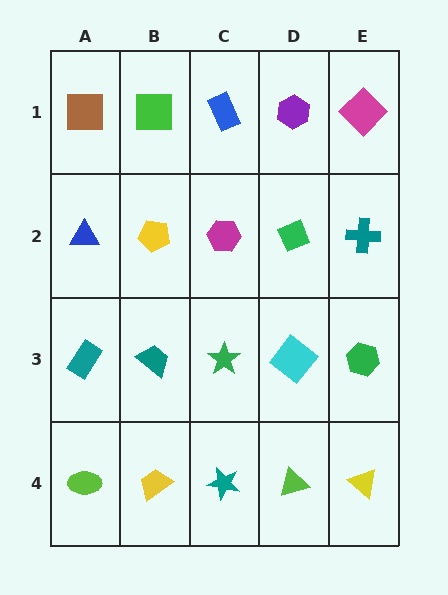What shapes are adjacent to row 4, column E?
A green hexagon (row 3, column E), a lime triangle (row 4, column D).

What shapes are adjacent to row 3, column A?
A blue triangle (row 2, column A), a lime ellipse (row 4, column A), a teal trapezoid (row 3, column B).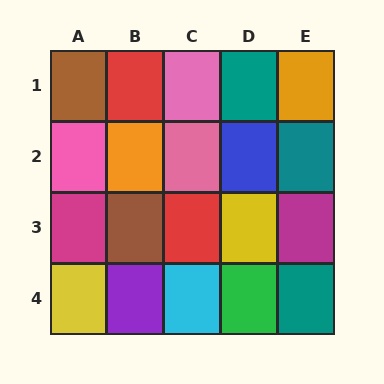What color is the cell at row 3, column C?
Red.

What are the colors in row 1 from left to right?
Brown, red, pink, teal, orange.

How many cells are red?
2 cells are red.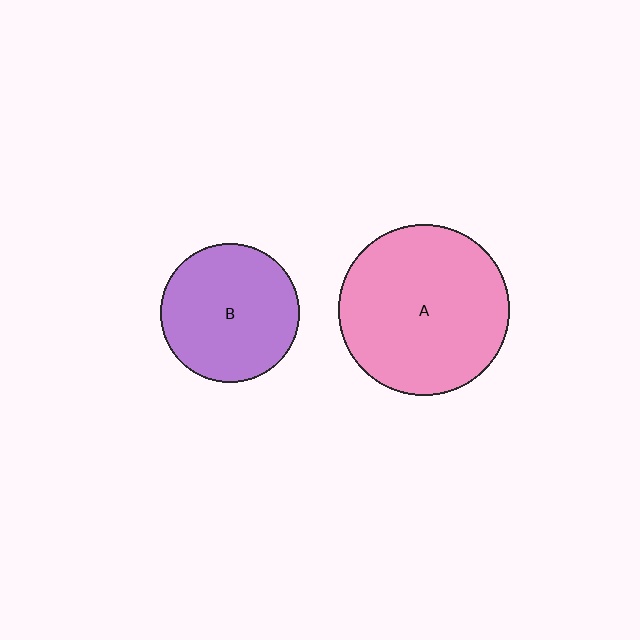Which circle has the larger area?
Circle A (pink).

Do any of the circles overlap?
No, none of the circles overlap.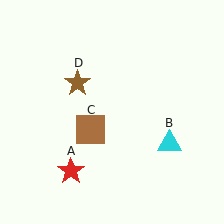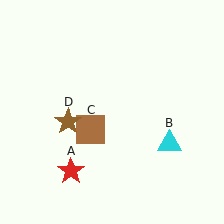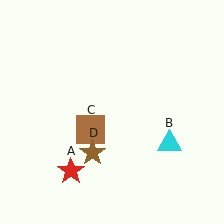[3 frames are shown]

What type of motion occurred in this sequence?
The brown star (object D) rotated counterclockwise around the center of the scene.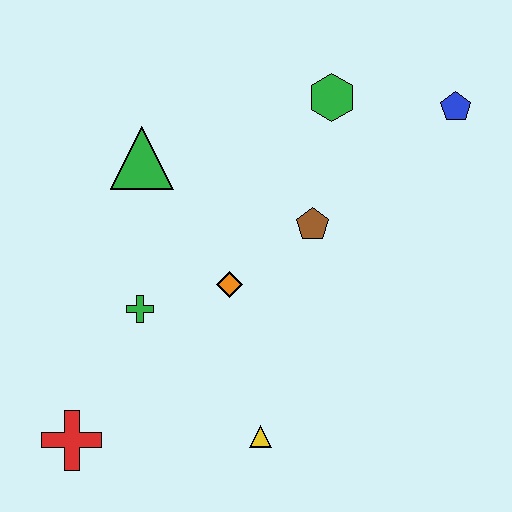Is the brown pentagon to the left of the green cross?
No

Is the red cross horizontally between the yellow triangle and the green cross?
No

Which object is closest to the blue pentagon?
The green hexagon is closest to the blue pentagon.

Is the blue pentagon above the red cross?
Yes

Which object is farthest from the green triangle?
The blue pentagon is farthest from the green triangle.